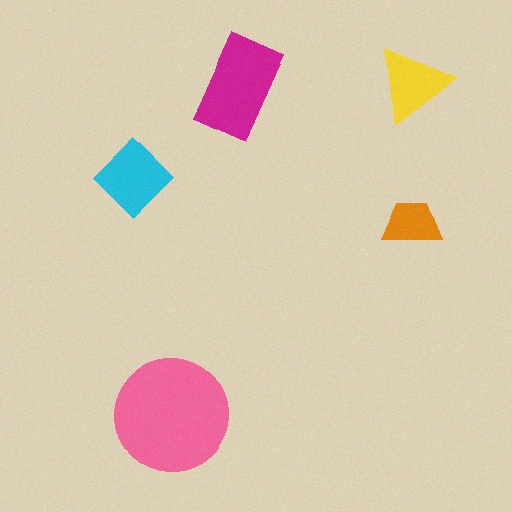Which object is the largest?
The pink circle.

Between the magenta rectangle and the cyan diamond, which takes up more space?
The magenta rectangle.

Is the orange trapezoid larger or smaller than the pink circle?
Smaller.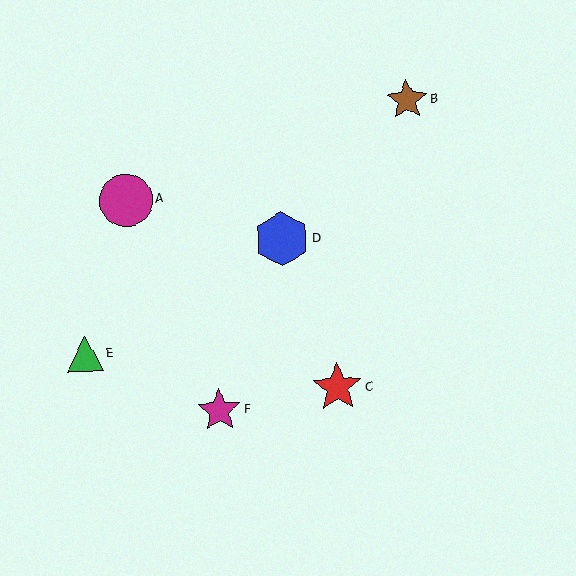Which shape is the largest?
The blue hexagon (labeled D) is the largest.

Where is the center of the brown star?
The center of the brown star is at (407, 100).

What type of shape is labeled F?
Shape F is a magenta star.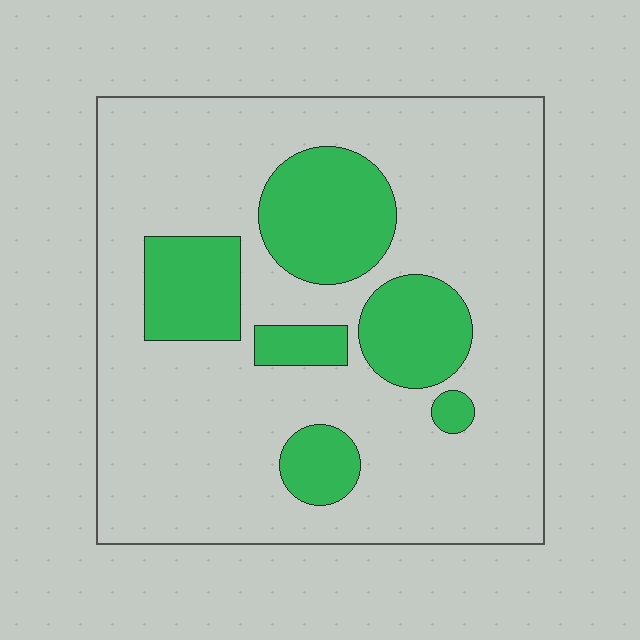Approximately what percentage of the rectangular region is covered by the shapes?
Approximately 25%.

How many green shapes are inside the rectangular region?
6.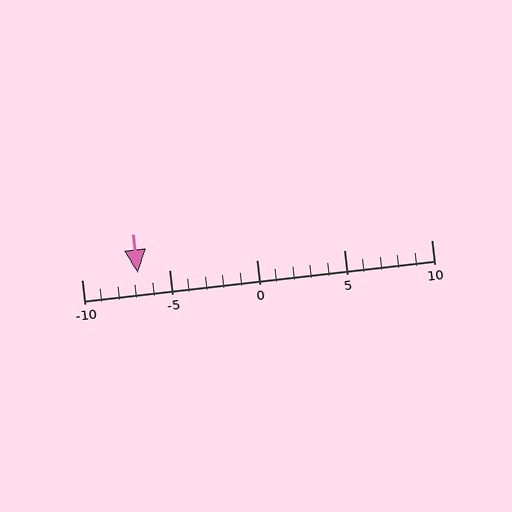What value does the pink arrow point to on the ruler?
The pink arrow points to approximately -7.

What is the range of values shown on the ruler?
The ruler shows values from -10 to 10.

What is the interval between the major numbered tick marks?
The major tick marks are spaced 5 units apart.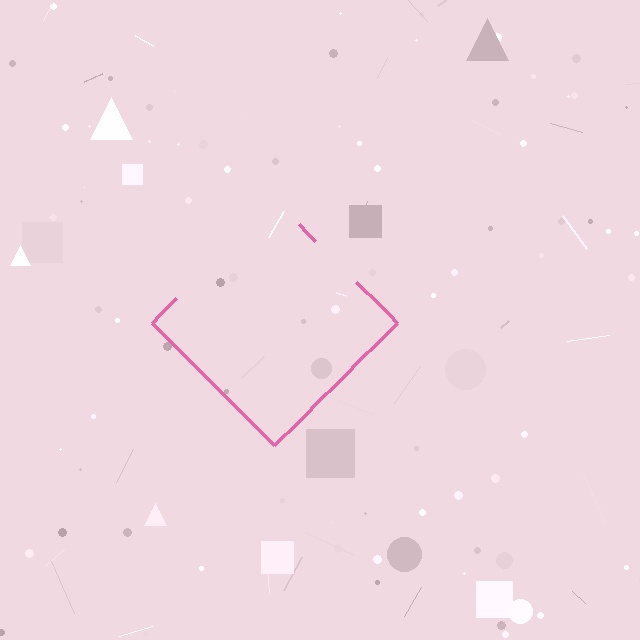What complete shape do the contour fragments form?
The contour fragments form a diamond.